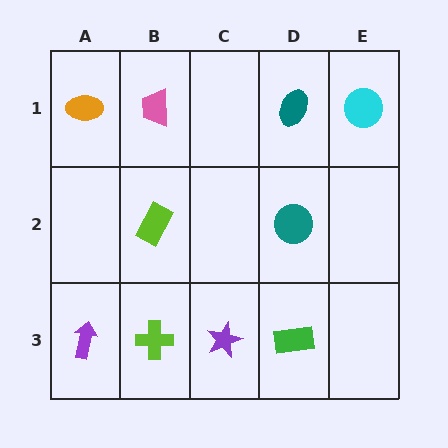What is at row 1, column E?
A cyan circle.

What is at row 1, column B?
A pink trapezoid.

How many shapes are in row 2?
2 shapes.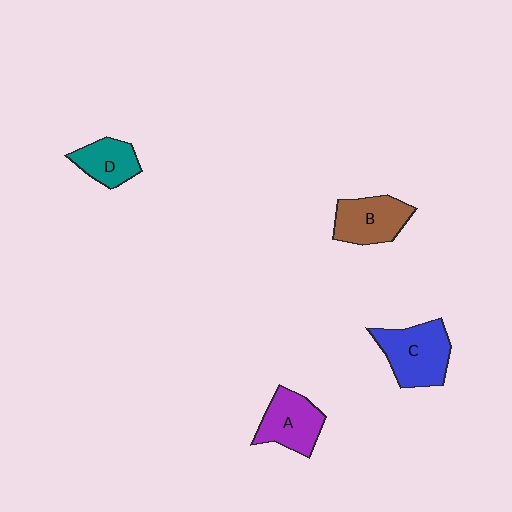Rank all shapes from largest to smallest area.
From largest to smallest: C (blue), B (brown), A (purple), D (teal).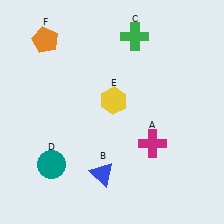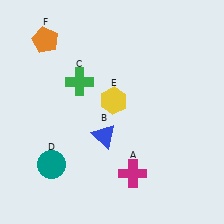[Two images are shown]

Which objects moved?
The objects that moved are: the magenta cross (A), the blue triangle (B), the green cross (C).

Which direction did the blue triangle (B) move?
The blue triangle (B) moved up.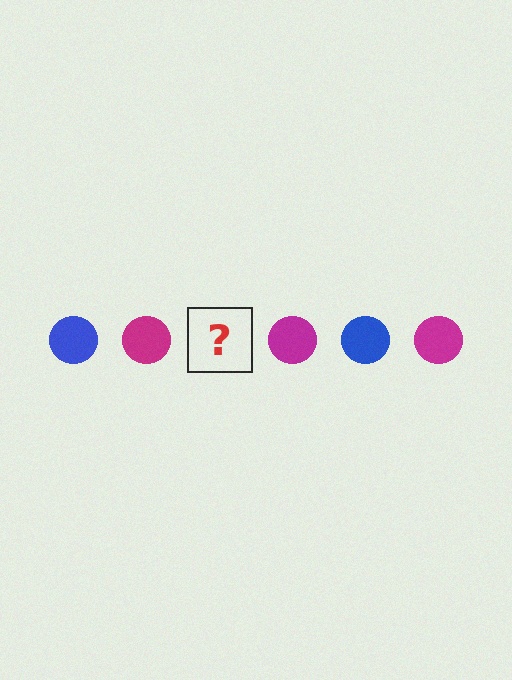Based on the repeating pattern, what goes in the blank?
The blank should be a blue circle.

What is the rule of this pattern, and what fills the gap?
The rule is that the pattern cycles through blue, magenta circles. The gap should be filled with a blue circle.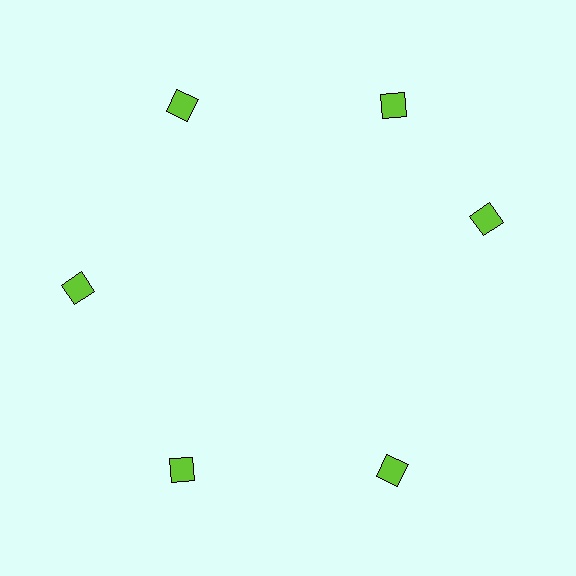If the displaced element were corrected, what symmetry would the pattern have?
It would have 6-fold rotational symmetry — the pattern would map onto itself every 60 degrees.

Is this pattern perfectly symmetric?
No. The 6 lime diamonds are arranged in a ring, but one element near the 3 o'clock position is rotated out of alignment along the ring, breaking the 6-fold rotational symmetry.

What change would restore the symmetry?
The symmetry would be restored by rotating it back into even spacing with its neighbors so that all 6 diamonds sit at equal angles and equal distance from the center.